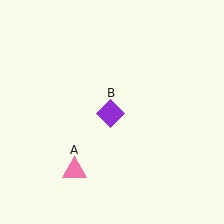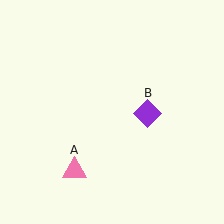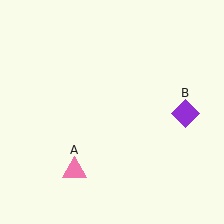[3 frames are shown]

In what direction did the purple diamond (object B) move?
The purple diamond (object B) moved right.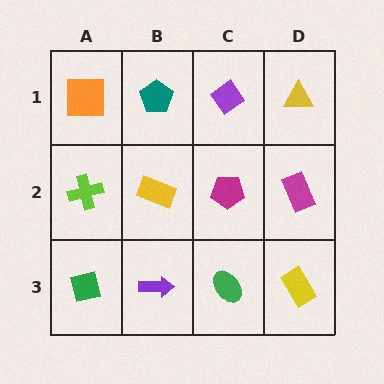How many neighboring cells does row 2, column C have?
4.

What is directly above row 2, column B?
A teal pentagon.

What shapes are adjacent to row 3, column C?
A magenta pentagon (row 2, column C), a purple arrow (row 3, column B), a yellow rectangle (row 3, column D).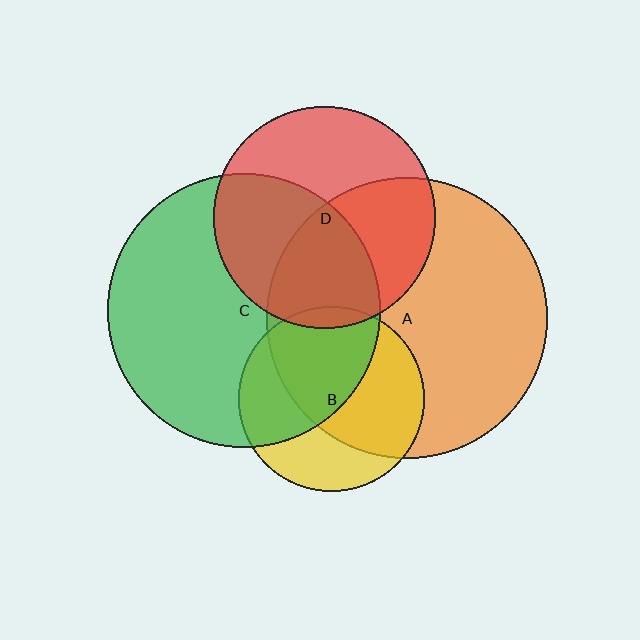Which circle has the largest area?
Circle A (orange).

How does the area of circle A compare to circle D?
Approximately 1.6 times.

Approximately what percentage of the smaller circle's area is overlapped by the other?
Approximately 65%.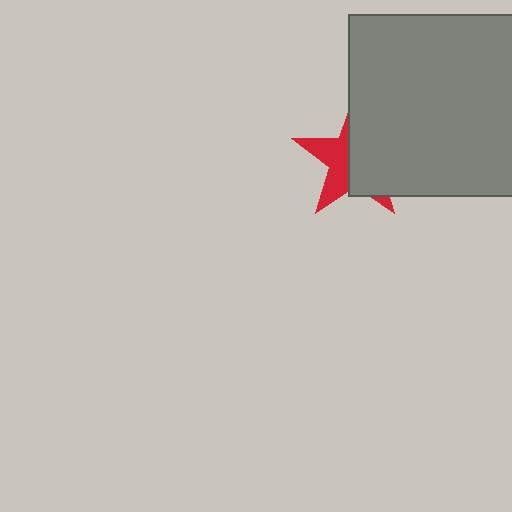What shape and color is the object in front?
The object in front is a gray square.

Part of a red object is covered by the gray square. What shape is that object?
It is a star.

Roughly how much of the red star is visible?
A small part of it is visible (roughly 41%).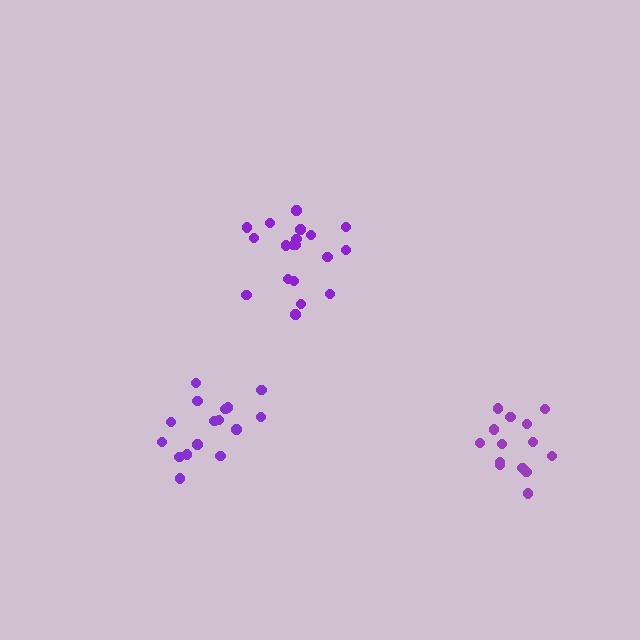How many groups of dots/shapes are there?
There are 3 groups.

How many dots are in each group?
Group 1: 14 dots, Group 2: 16 dots, Group 3: 19 dots (49 total).